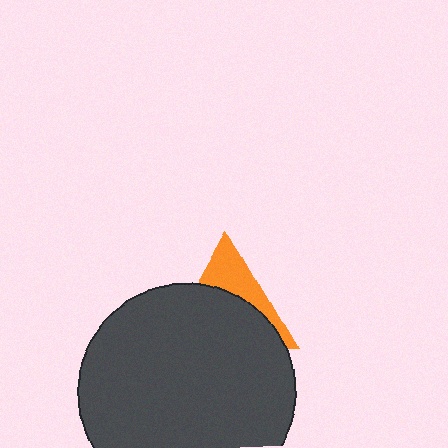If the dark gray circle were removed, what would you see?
You would see the complete orange triangle.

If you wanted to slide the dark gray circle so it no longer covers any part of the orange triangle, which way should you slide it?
Slide it down — that is the most direct way to separate the two shapes.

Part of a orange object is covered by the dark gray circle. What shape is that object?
It is a triangle.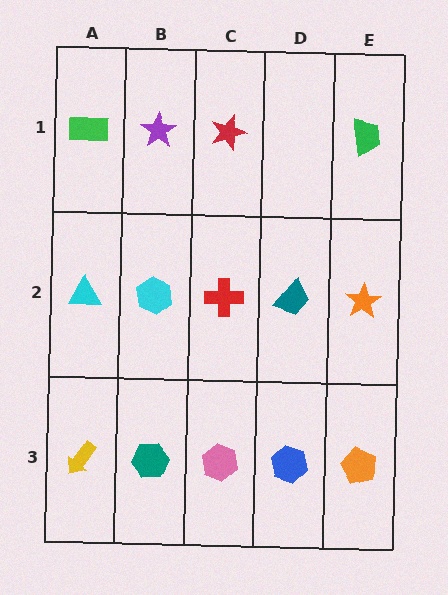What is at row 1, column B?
A purple star.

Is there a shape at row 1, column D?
No, that cell is empty.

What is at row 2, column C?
A red cross.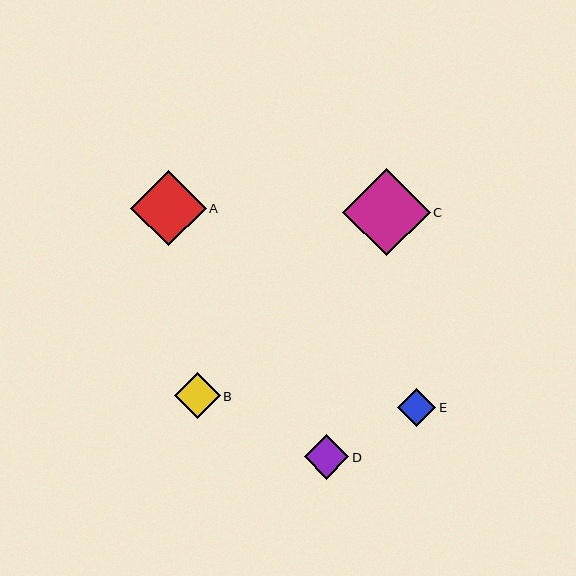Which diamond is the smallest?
Diamond E is the smallest with a size of approximately 38 pixels.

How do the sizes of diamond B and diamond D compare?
Diamond B and diamond D are approximately the same size.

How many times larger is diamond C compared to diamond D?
Diamond C is approximately 2.0 times the size of diamond D.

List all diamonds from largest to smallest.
From largest to smallest: C, A, B, D, E.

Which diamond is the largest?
Diamond C is the largest with a size of approximately 87 pixels.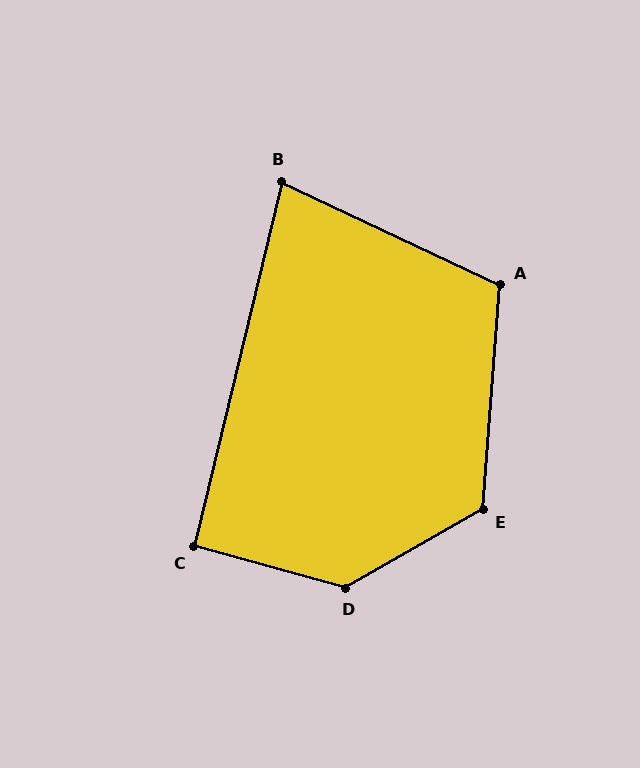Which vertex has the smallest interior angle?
B, at approximately 78 degrees.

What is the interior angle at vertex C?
Approximately 92 degrees (approximately right).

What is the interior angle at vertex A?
Approximately 111 degrees (obtuse).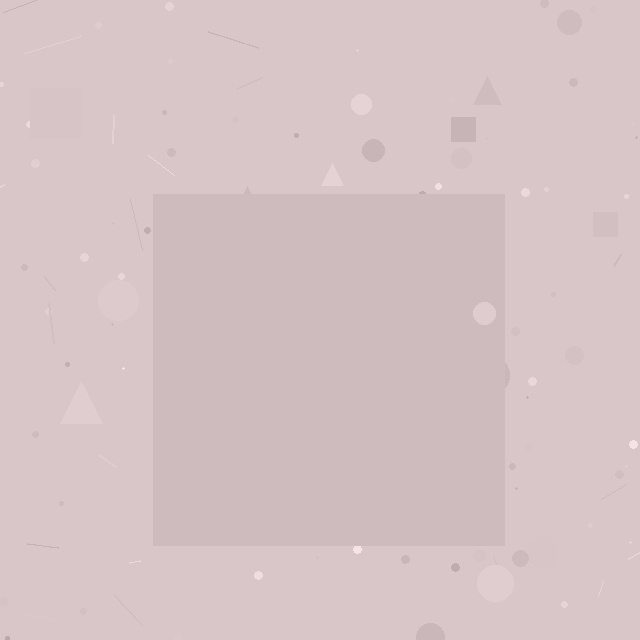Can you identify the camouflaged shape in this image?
The camouflaged shape is a square.